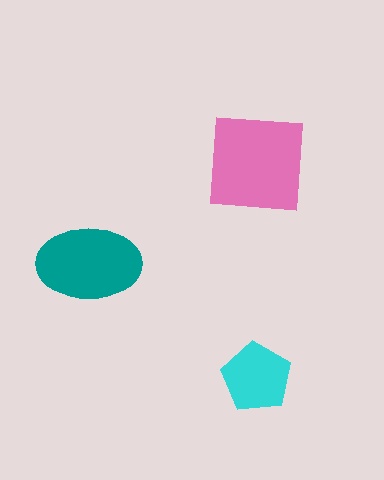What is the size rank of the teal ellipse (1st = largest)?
2nd.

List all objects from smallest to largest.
The cyan pentagon, the teal ellipse, the pink square.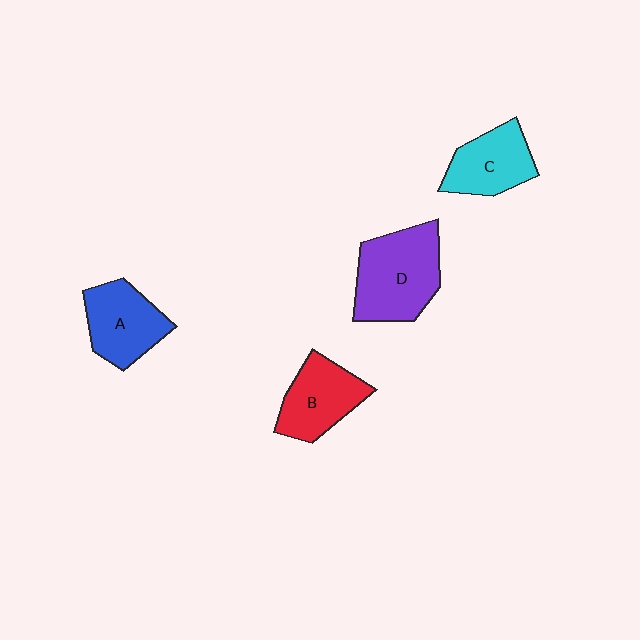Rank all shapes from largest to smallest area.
From largest to smallest: D (purple), A (blue), B (red), C (cyan).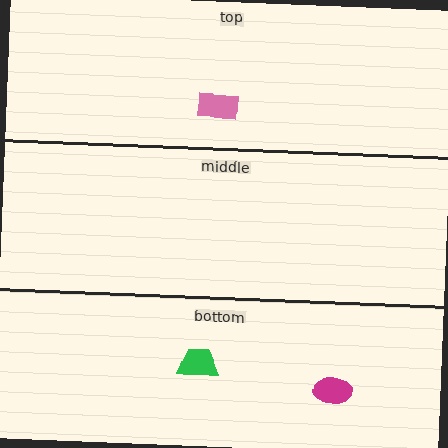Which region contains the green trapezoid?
The bottom region.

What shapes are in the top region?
The pink rectangle.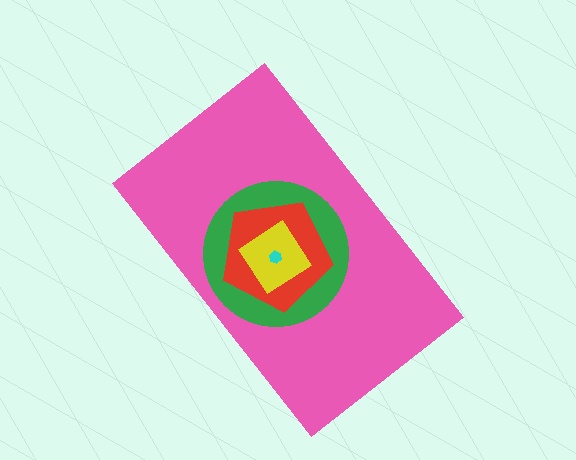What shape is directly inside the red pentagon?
The yellow diamond.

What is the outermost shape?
The pink rectangle.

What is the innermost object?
The cyan hexagon.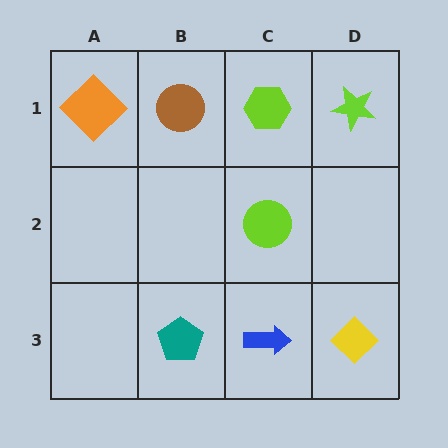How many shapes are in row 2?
1 shape.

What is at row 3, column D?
A yellow diamond.